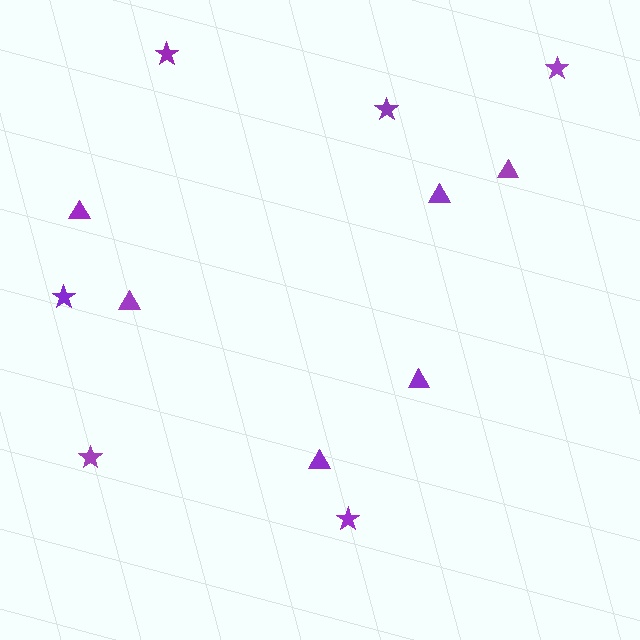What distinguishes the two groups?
There are 2 groups: one group of stars (6) and one group of triangles (6).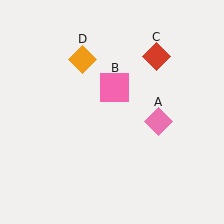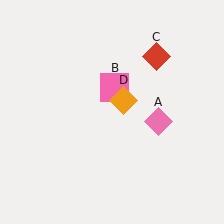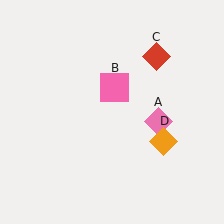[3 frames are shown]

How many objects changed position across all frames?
1 object changed position: orange diamond (object D).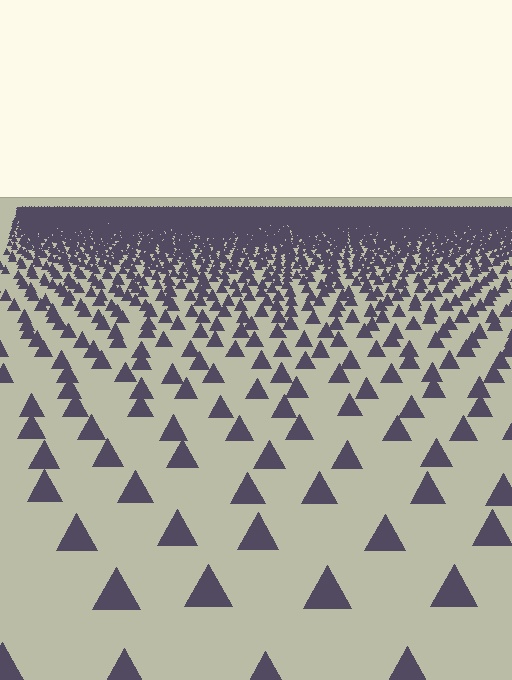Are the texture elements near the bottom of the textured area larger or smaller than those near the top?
Larger. Near the bottom, elements are closer to the viewer and appear at a bigger on-screen size.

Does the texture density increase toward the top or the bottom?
Density increases toward the top.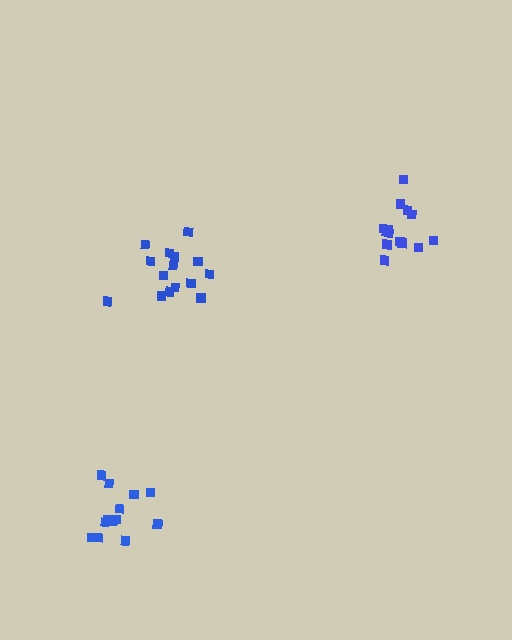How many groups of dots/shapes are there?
There are 3 groups.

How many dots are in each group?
Group 1: 15 dots, Group 2: 14 dots, Group 3: 13 dots (42 total).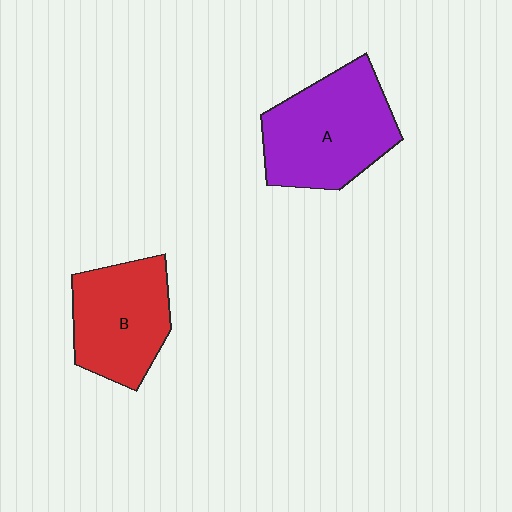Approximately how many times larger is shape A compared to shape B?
Approximately 1.2 times.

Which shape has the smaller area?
Shape B (red).